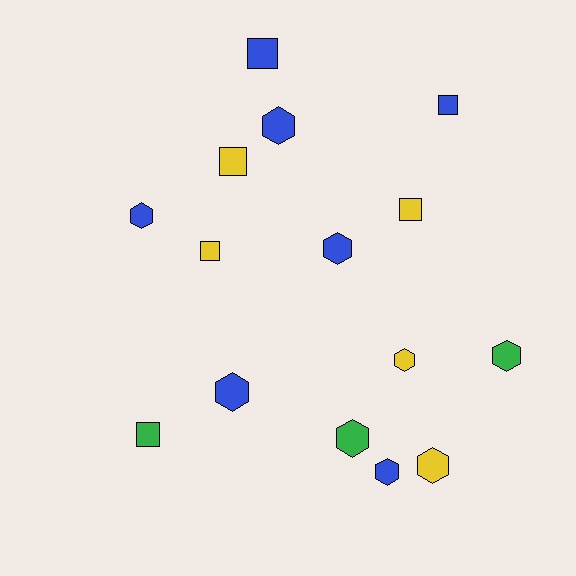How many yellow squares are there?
There are 3 yellow squares.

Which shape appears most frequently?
Hexagon, with 9 objects.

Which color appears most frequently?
Blue, with 7 objects.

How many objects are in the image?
There are 15 objects.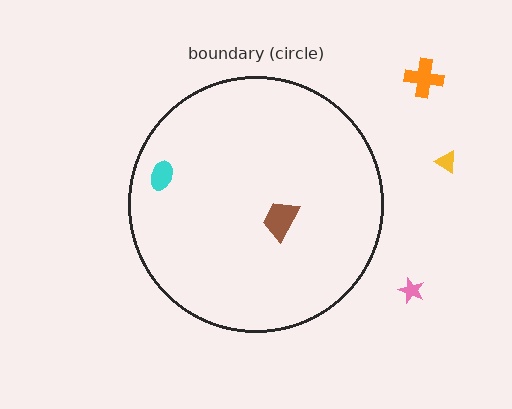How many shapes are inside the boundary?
2 inside, 3 outside.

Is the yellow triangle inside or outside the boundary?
Outside.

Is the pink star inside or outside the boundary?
Outside.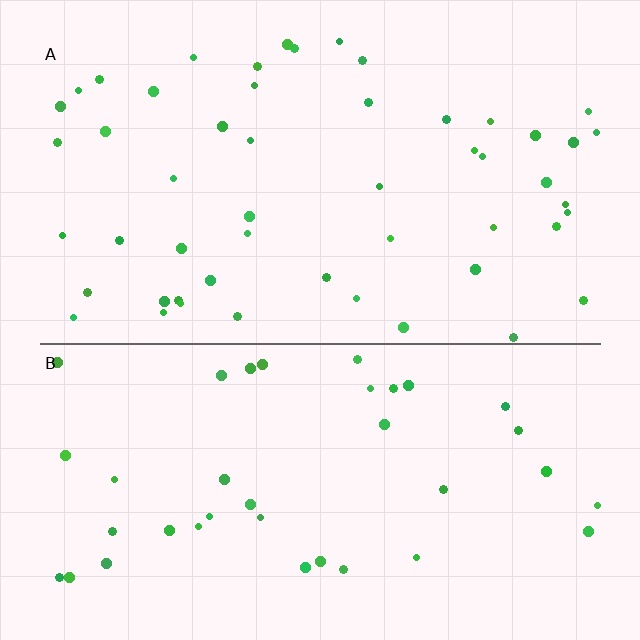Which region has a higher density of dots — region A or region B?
A (the top).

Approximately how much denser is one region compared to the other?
Approximately 1.4× — region A over region B.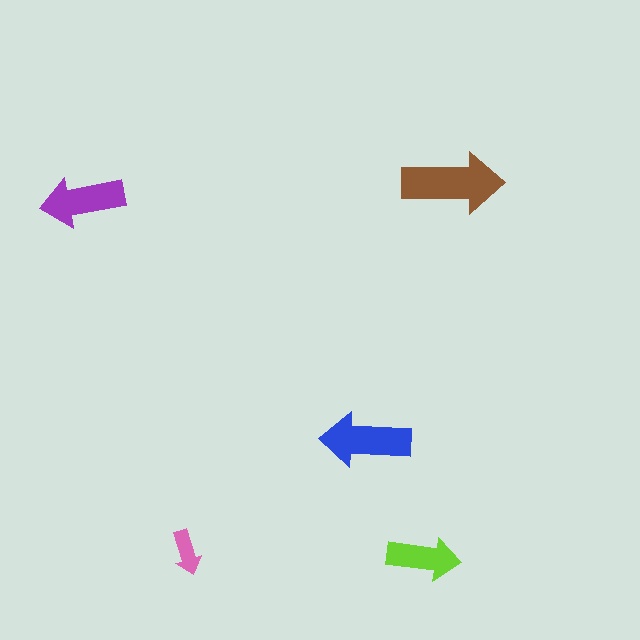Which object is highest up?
The brown arrow is topmost.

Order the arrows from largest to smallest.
the brown one, the blue one, the purple one, the lime one, the pink one.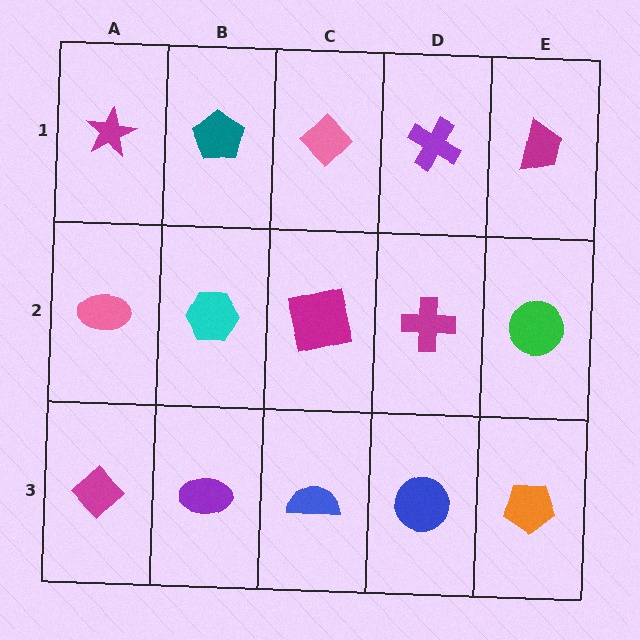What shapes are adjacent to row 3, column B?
A cyan hexagon (row 2, column B), a magenta diamond (row 3, column A), a blue semicircle (row 3, column C).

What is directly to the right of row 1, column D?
A magenta trapezoid.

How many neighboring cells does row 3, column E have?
2.